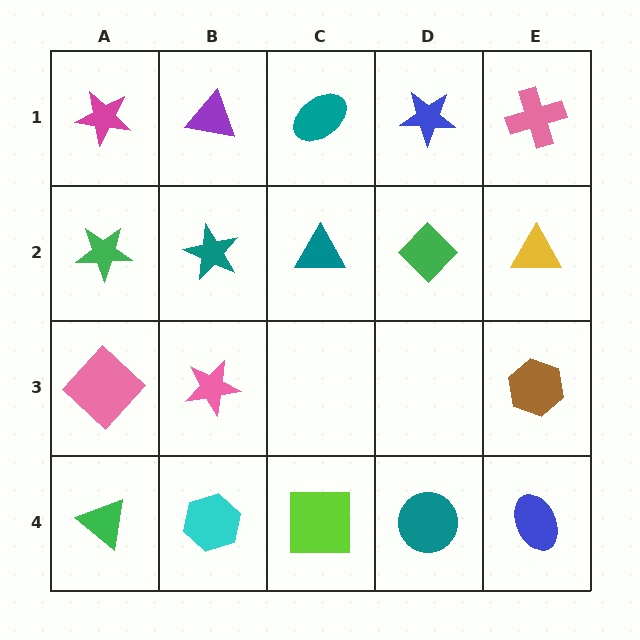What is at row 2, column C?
A teal triangle.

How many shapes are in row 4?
5 shapes.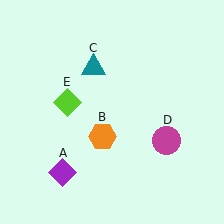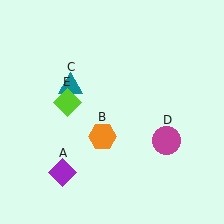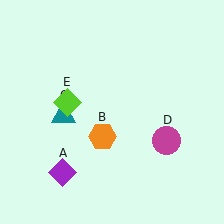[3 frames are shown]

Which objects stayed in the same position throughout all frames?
Purple diamond (object A) and orange hexagon (object B) and magenta circle (object D) and lime diamond (object E) remained stationary.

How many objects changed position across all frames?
1 object changed position: teal triangle (object C).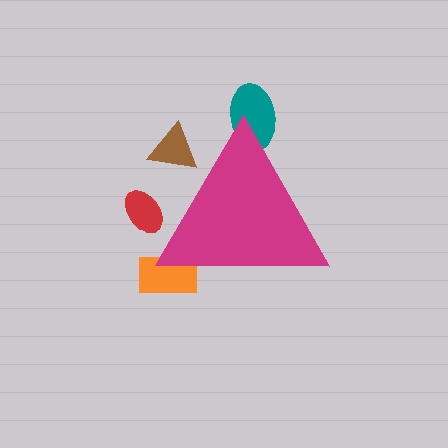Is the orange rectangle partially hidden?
Yes, the orange rectangle is partially hidden behind the magenta triangle.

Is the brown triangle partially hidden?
Yes, the brown triangle is partially hidden behind the magenta triangle.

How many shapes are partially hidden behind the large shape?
4 shapes are partially hidden.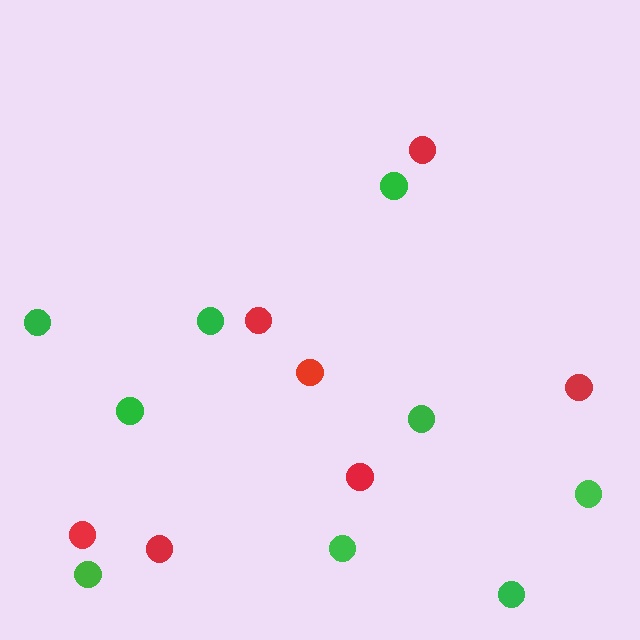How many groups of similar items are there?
There are 2 groups: one group of green circles (9) and one group of red circles (7).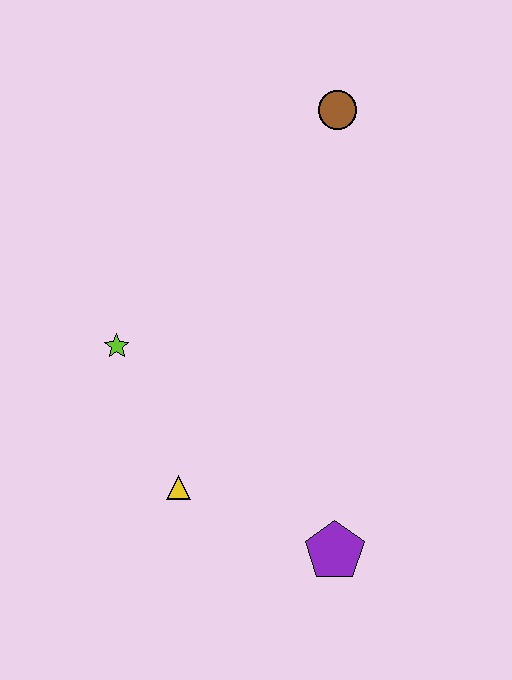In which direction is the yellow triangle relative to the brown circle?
The yellow triangle is below the brown circle.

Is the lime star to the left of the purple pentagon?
Yes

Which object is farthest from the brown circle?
The purple pentagon is farthest from the brown circle.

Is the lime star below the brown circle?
Yes